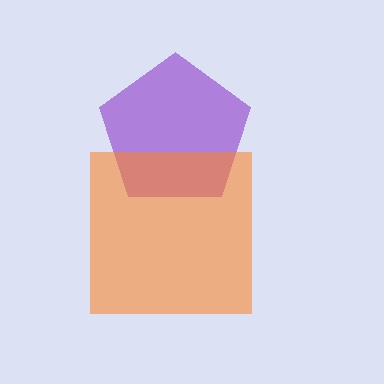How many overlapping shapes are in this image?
There are 2 overlapping shapes in the image.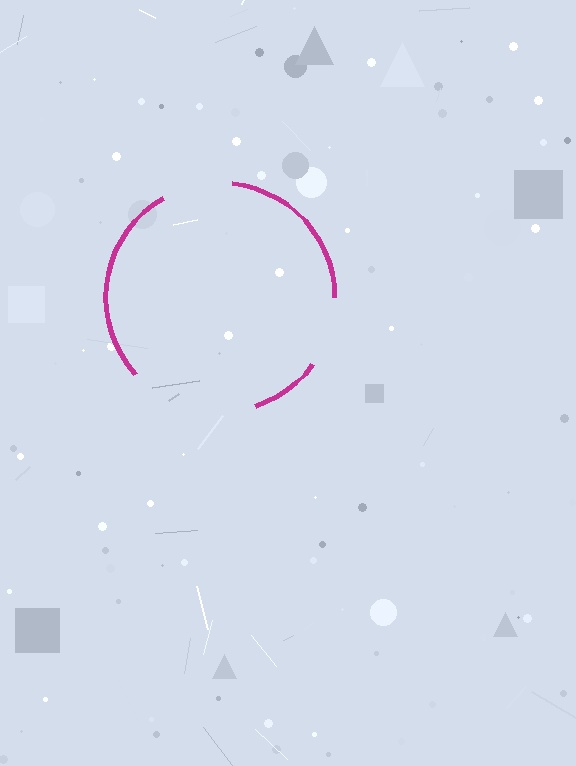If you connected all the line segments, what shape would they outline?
They would outline a circle.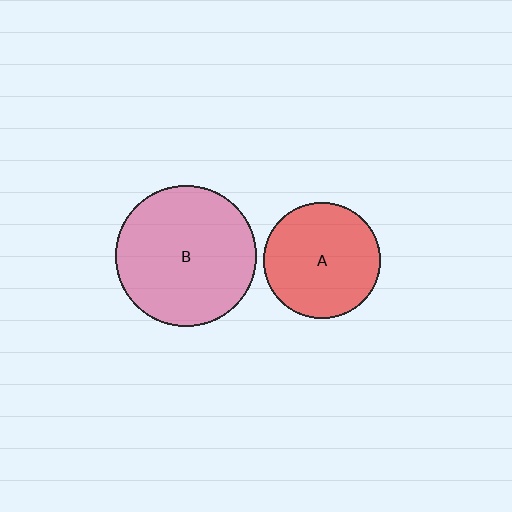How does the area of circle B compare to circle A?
Approximately 1.5 times.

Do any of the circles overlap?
No, none of the circles overlap.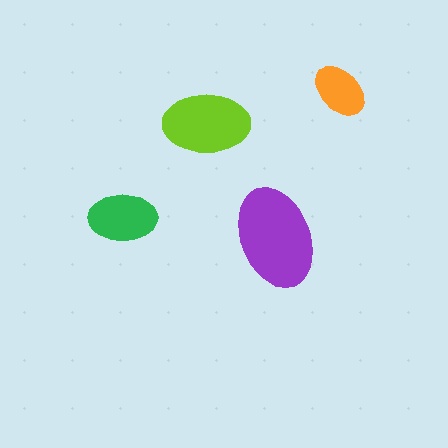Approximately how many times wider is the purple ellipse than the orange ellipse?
About 2 times wider.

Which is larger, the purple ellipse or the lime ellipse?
The purple one.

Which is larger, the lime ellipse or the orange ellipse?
The lime one.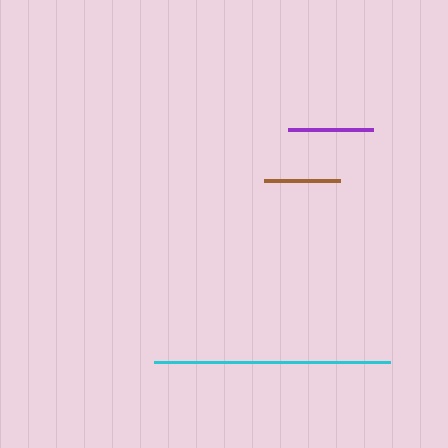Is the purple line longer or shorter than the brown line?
The purple line is longer than the brown line.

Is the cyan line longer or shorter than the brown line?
The cyan line is longer than the brown line.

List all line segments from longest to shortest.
From longest to shortest: cyan, purple, brown.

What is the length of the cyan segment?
The cyan segment is approximately 237 pixels long.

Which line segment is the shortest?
The brown line is the shortest at approximately 76 pixels.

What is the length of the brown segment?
The brown segment is approximately 76 pixels long.